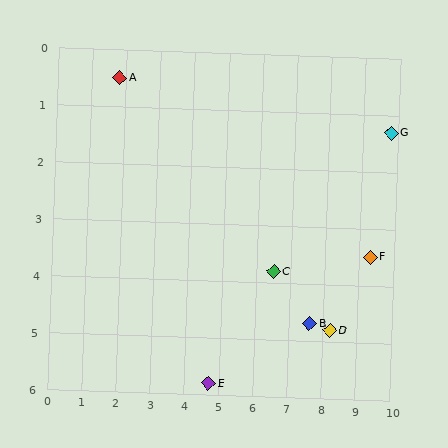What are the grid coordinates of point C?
Point C is at approximately (6.5, 3.8).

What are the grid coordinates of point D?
Point D is at approximately (8.2, 4.8).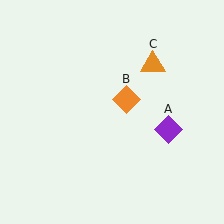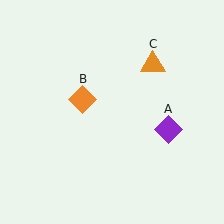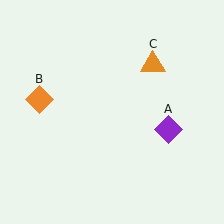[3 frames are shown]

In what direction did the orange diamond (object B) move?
The orange diamond (object B) moved left.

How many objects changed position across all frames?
1 object changed position: orange diamond (object B).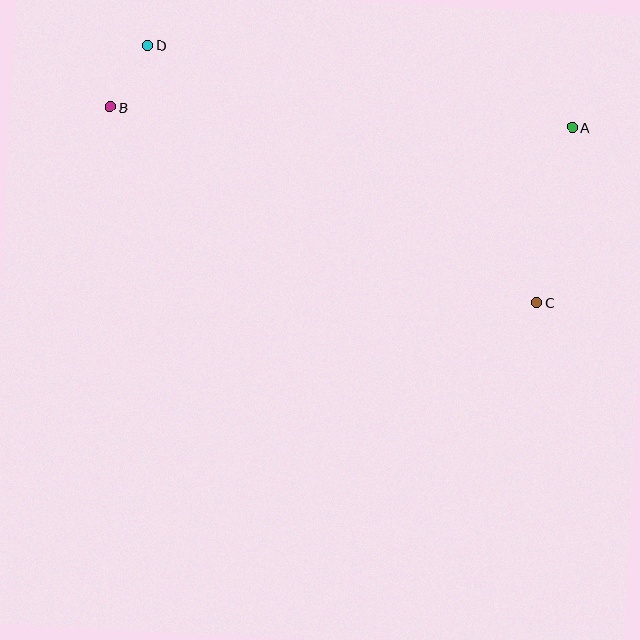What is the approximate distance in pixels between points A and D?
The distance between A and D is approximately 433 pixels.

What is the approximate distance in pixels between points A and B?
The distance between A and B is approximately 462 pixels.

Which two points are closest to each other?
Points B and D are closest to each other.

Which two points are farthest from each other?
Points B and C are farthest from each other.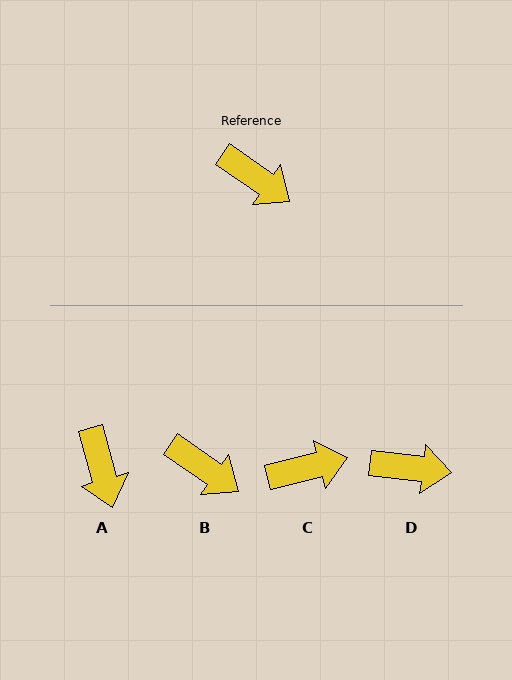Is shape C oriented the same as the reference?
No, it is off by about 49 degrees.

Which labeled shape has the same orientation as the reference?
B.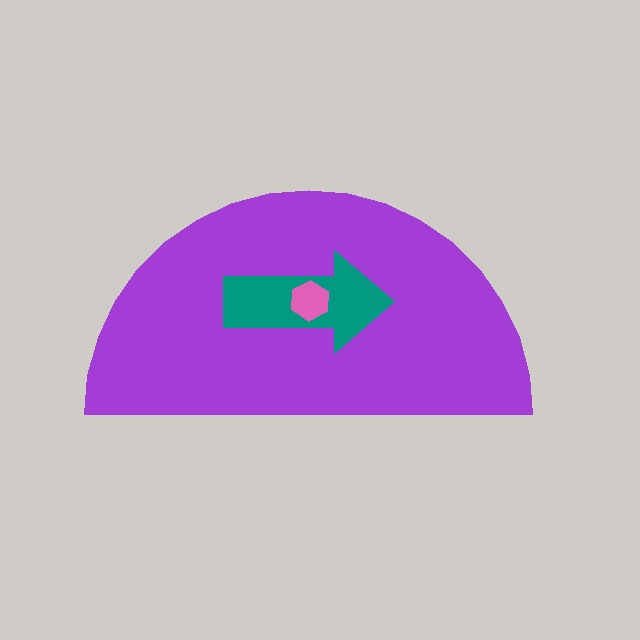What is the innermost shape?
The pink hexagon.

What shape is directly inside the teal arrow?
The pink hexagon.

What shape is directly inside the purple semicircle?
The teal arrow.